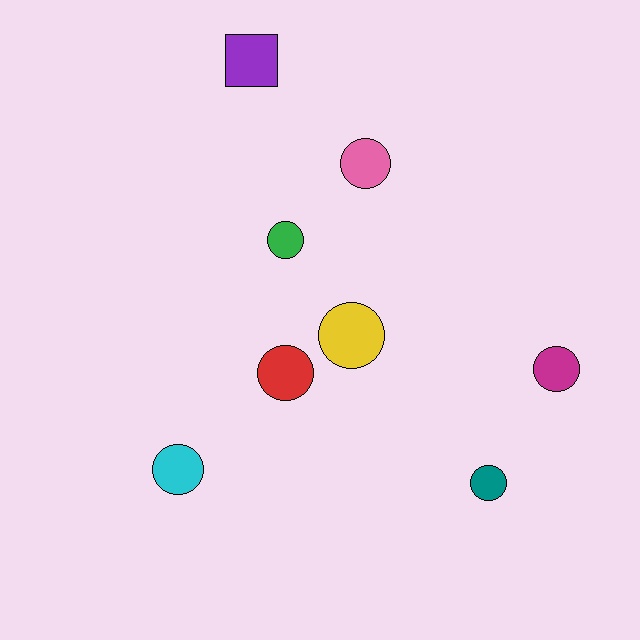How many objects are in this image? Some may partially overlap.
There are 8 objects.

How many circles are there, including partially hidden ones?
There are 7 circles.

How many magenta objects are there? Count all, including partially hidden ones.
There is 1 magenta object.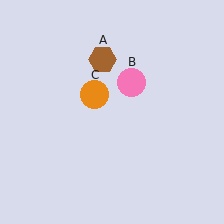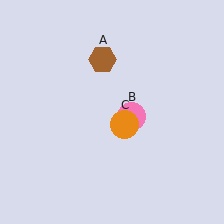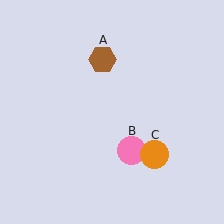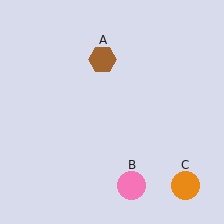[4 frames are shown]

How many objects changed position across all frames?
2 objects changed position: pink circle (object B), orange circle (object C).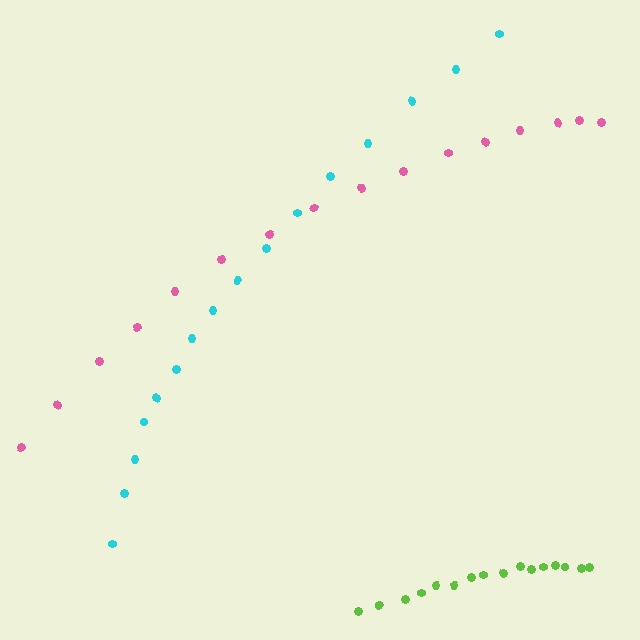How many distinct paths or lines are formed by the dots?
There are 3 distinct paths.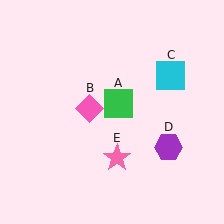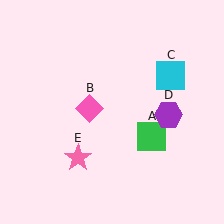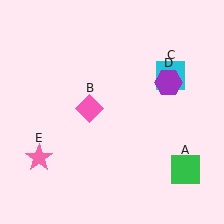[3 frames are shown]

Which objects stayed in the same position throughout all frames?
Pink diamond (object B) and cyan square (object C) remained stationary.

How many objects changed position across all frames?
3 objects changed position: green square (object A), purple hexagon (object D), pink star (object E).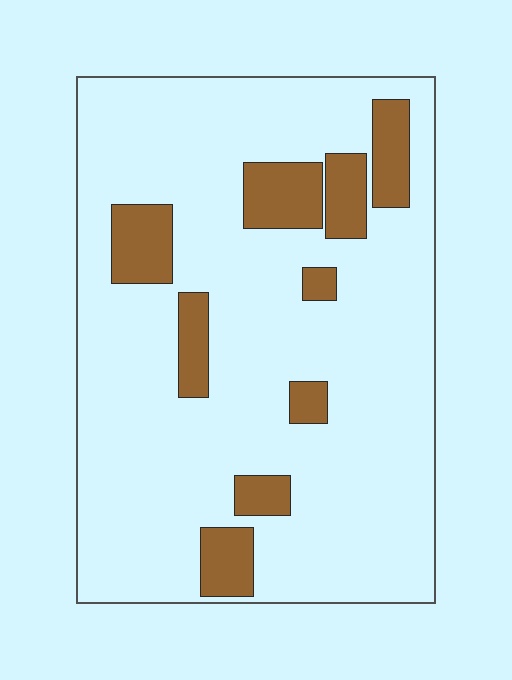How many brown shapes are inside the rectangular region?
9.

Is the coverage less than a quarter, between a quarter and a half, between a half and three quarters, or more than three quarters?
Less than a quarter.